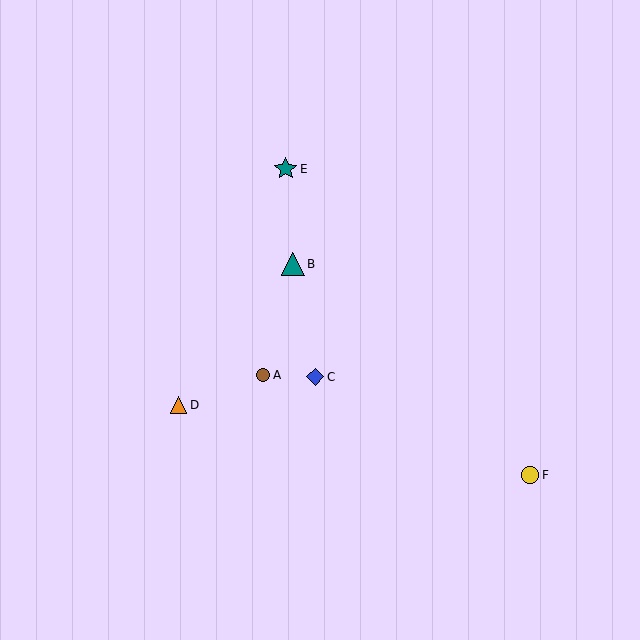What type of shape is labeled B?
Shape B is a teal triangle.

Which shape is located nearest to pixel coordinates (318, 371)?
The blue diamond (labeled C) at (315, 377) is nearest to that location.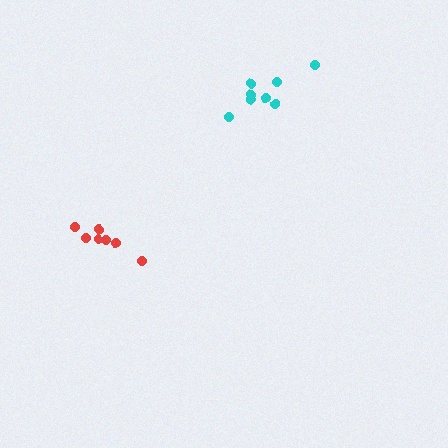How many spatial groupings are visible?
There are 2 spatial groupings.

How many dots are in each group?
Group 1: 8 dots, Group 2: 7 dots (15 total).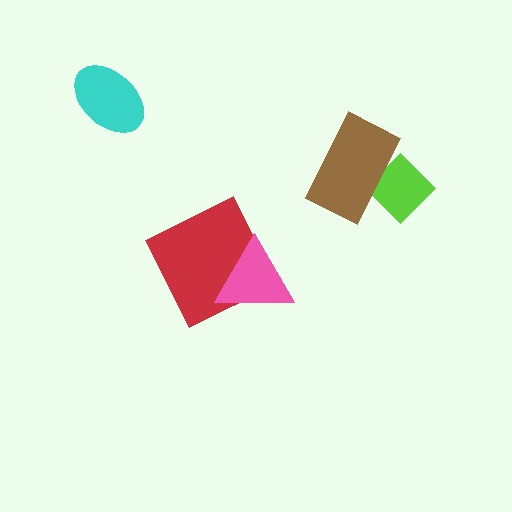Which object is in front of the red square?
The pink triangle is in front of the red square.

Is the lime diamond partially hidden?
Yes, it is partially covered by another shape.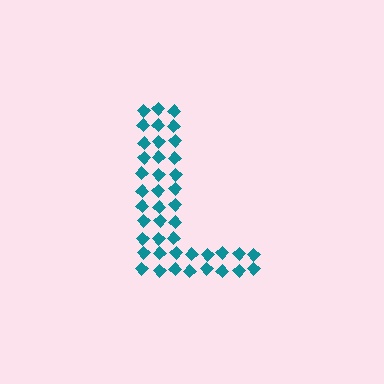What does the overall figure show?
The overall figure shows the letter L.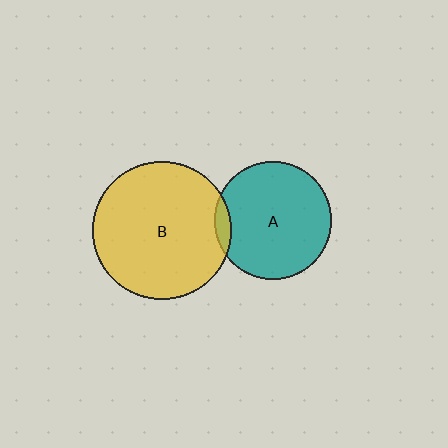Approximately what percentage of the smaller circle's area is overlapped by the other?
Approximately 5%.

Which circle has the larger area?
Circle B (yellow).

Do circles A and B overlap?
Yes.